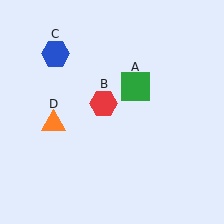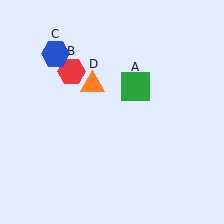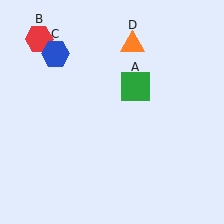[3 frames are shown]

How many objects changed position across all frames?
2 objects changed position: red hexagon (object B), orange triangle (object D).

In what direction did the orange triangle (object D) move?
The orange triangle (object D) moved up and to the right.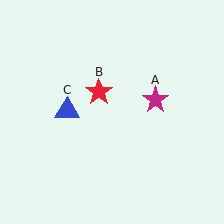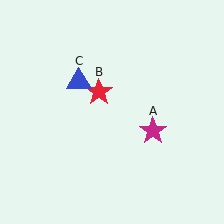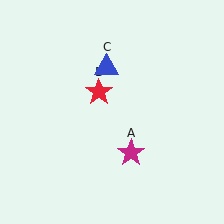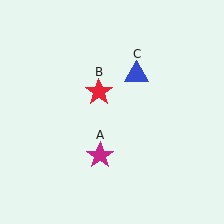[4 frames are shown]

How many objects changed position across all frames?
2 objects changed position: magenta star (object A), blue triangle (object C).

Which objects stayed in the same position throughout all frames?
Red star (object B) remained stationary.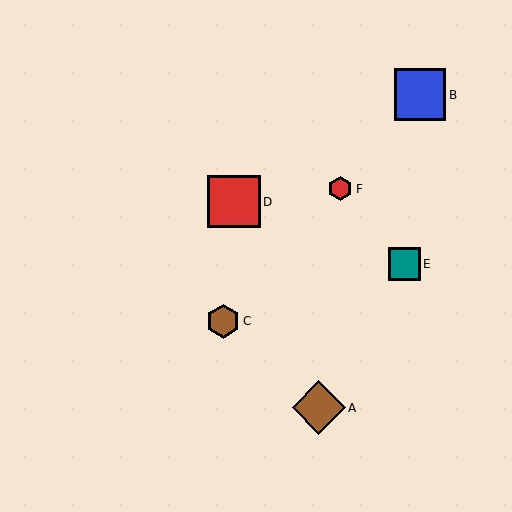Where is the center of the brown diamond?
The center of the brown diamond is at (319, 408).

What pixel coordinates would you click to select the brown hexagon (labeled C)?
Click at (223, 321) to select the brown hexagon C.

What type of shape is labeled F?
Shape F is a red hexagon.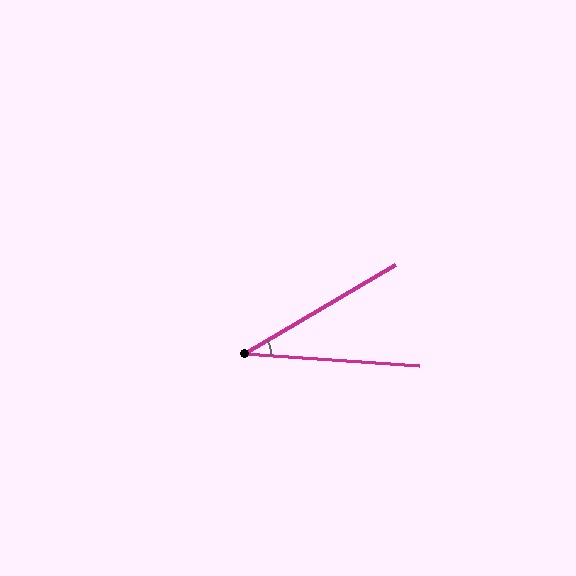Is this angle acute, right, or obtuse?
It is acute.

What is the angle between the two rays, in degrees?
Approximately 34 degrees.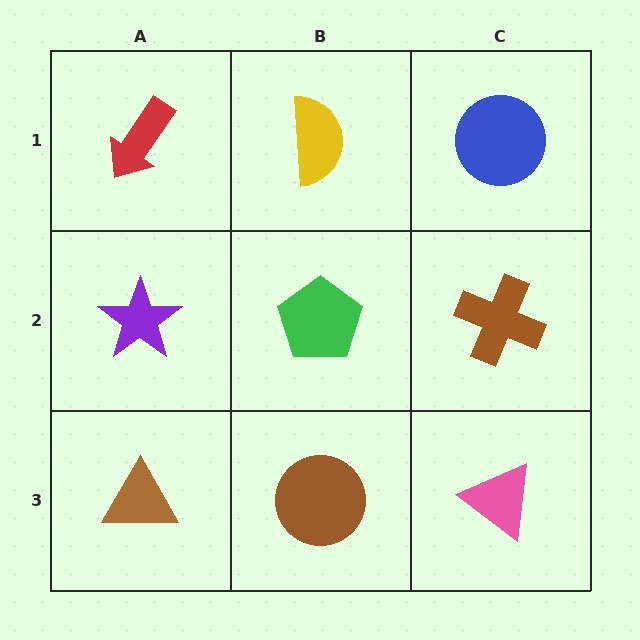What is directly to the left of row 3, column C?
A brown circle.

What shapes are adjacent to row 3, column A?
A purple star (row 2, column A), a brown circle (row 3, column B).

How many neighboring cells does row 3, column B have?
3.